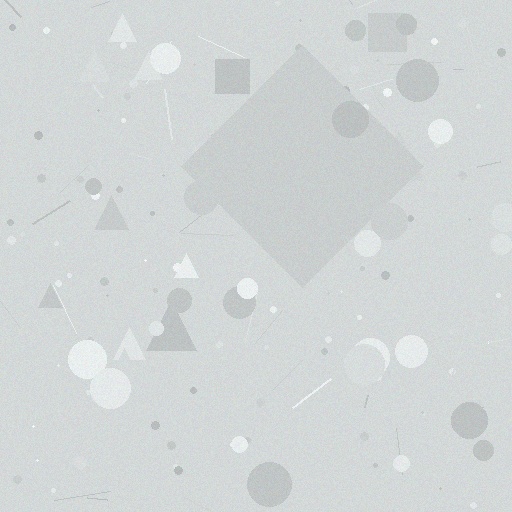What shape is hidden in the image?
A diamond is hidden in the image.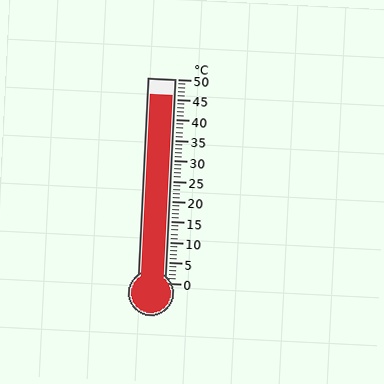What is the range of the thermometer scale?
The thermometer scale ranges from 0°C to 50°C.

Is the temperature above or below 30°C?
The temperature is above 30°C.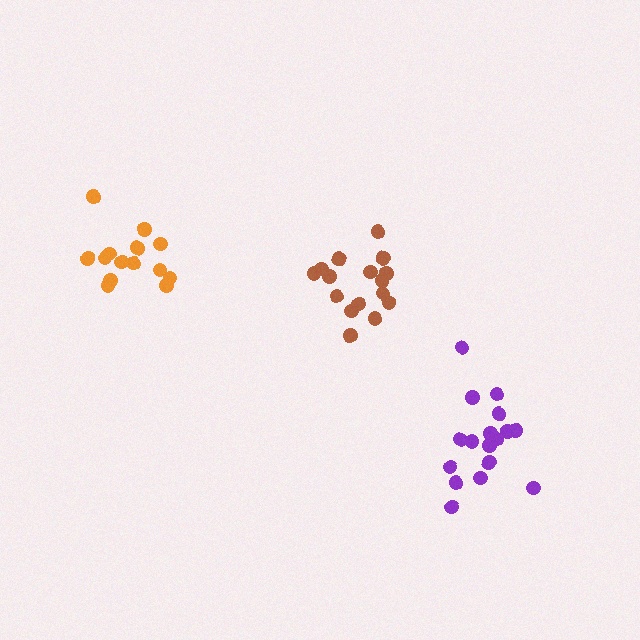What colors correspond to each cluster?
The clusters are colored: orange, brown, purple.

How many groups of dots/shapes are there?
There are 3 groups.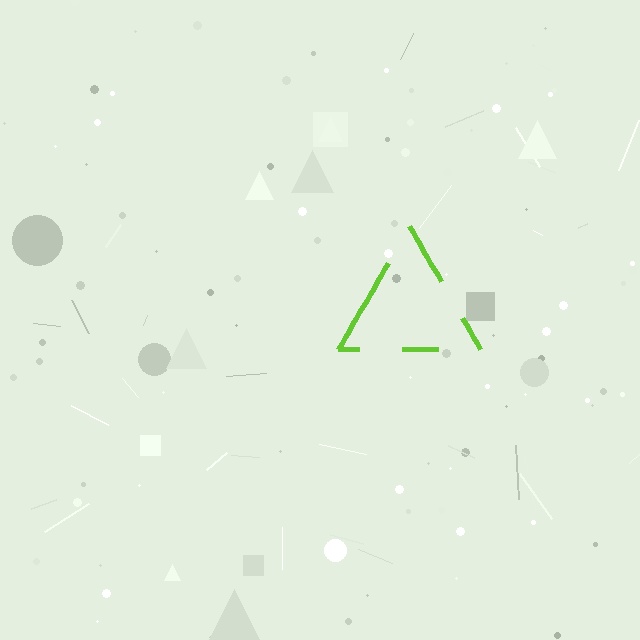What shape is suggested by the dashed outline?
The dashed outline suggests a triangle.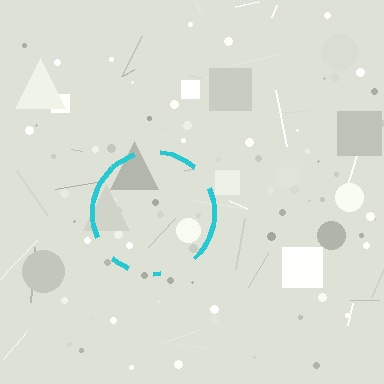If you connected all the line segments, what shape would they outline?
They would outline a circle.